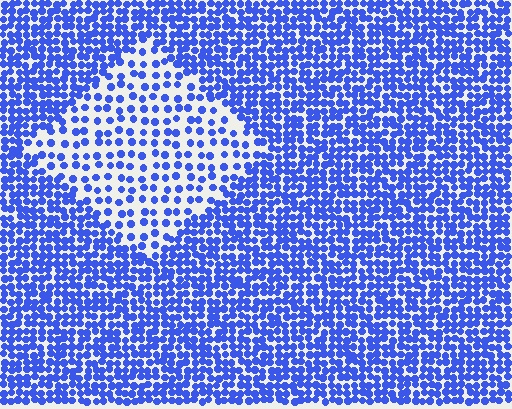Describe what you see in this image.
The image contains small blue elements arranged at two different densities. A diamond-shaped region is visible where the elements are less densely packed than the surrounding area.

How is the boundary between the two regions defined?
The boundary is defined by a change in element density (approximately 2.3x ratio). All elements are the same color, size, and shape.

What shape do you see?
I see a diamond.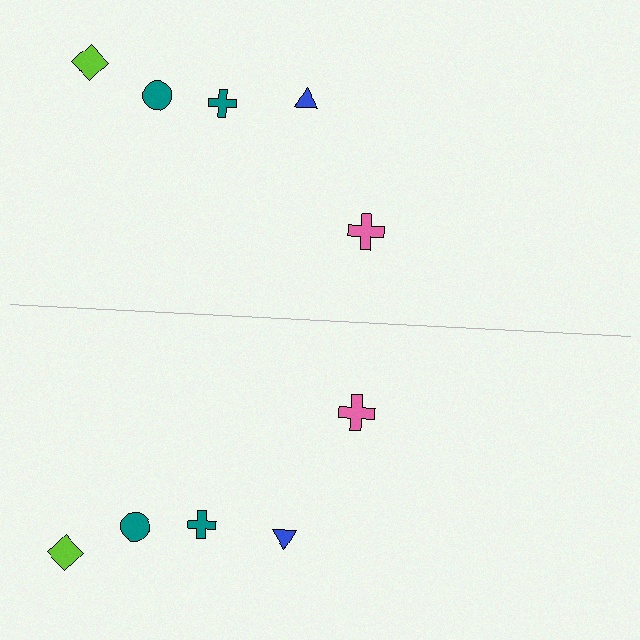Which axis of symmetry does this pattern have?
The pattern has a horizontal axis of symmetry running through the center of the image.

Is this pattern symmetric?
Yes, this pattern has bilateral (reflection) symmetry.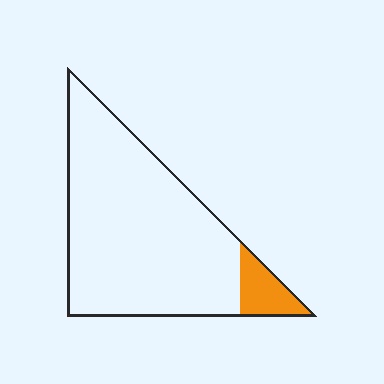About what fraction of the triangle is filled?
About one tenth (1/10).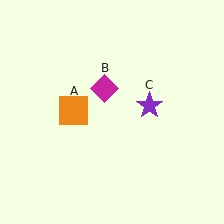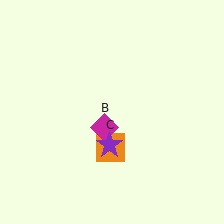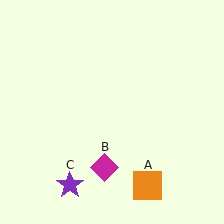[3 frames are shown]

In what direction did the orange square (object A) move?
The orange square (object A) moved down and to the right.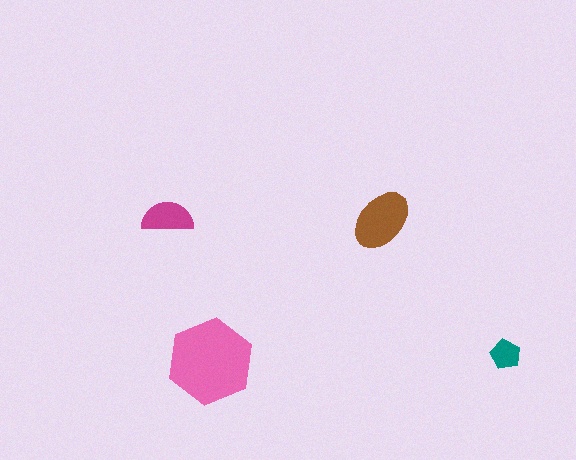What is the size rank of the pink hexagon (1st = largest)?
1st.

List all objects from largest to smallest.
The pink hexagon, the brown ellipse, the magenta semicircle, the teal pentagon.